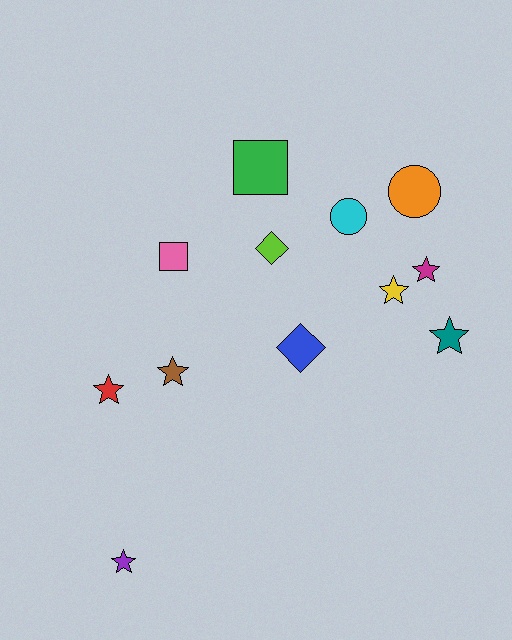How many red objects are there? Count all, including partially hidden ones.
There is 1 red object.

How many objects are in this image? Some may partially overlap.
There are 12 objects.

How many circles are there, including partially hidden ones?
There are 2 circles.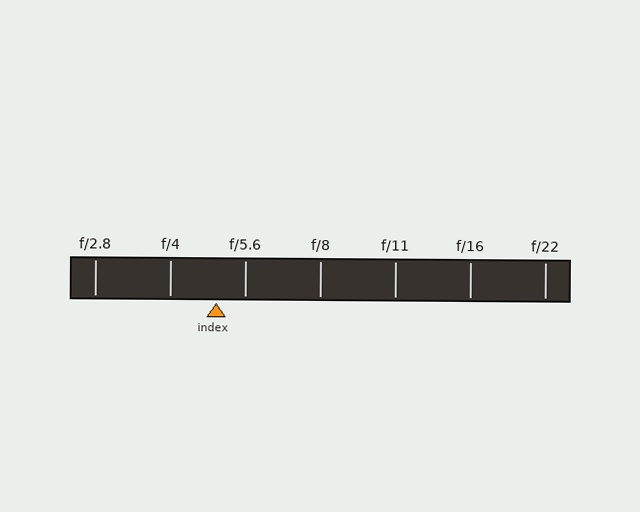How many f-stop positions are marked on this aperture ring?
There are 7 f-stop positions marked.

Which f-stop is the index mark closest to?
The index mark is closest to f/5.6.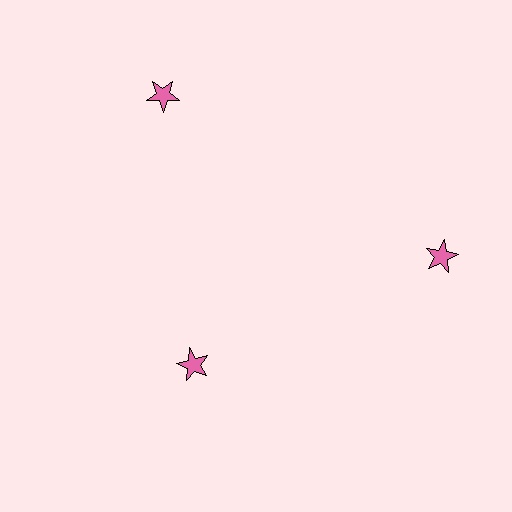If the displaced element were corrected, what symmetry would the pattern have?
It would have 3-fold rotational symmetry — the pattern would map onto itself every 120 degrees.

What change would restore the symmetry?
The symmetry would be restored by moving it outward, back onto the ring so that all 3 stars sit at equal angles and equal distance from the center.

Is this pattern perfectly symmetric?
No. The 3 pink stars are arranged in a ring, but one element near the 7 o'clock position is pulled inward toward the center, breaking the 3-fold rotational symmetry.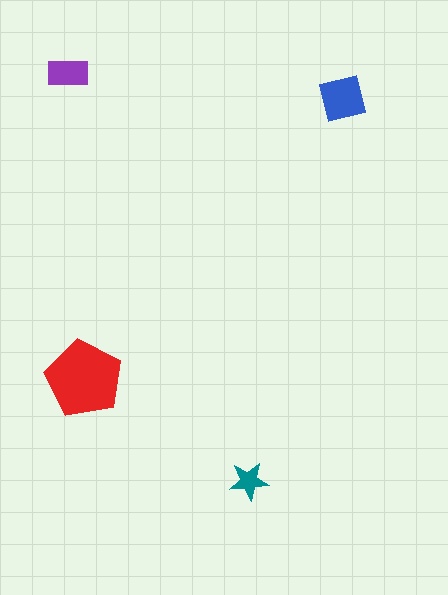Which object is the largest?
The red pentagon.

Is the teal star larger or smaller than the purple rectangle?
Smaller.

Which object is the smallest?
The teal star.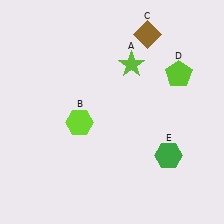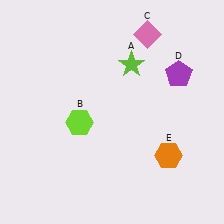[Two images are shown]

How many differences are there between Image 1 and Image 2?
There are 3 differences between the two images.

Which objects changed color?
C changed from brown to pink. D changed from lime to purple. E changed from green to orange.